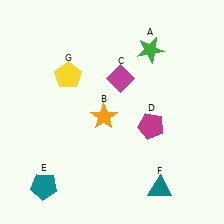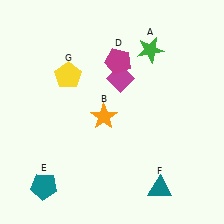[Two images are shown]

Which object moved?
The magenta pentagon (D) moved up.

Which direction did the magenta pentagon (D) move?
The magenta pentagon (D) moved up.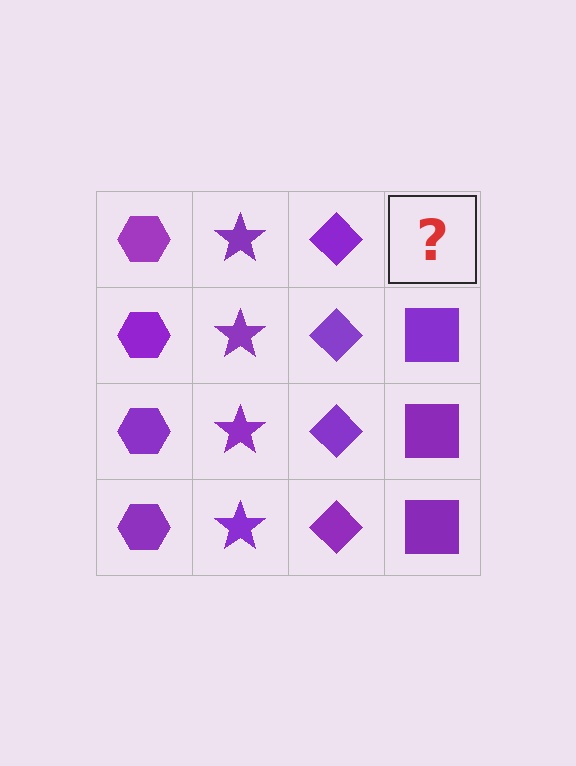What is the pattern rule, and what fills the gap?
The rule is that each column has a consistent shape. The gap should be filled with a purple square.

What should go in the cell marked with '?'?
The missing cell should contain a purple square.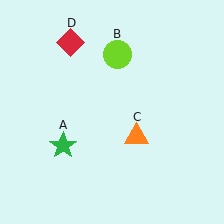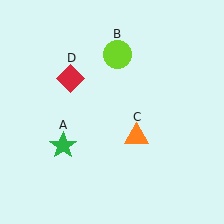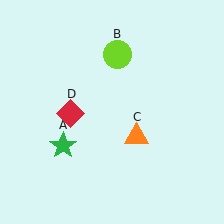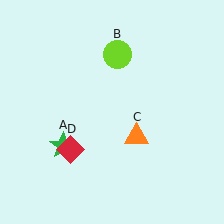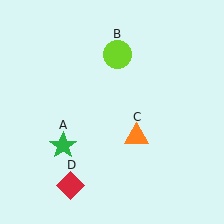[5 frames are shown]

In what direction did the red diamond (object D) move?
The red diamond (object D) moved down.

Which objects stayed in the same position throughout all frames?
Green star (object A) and lime circle (object B) and orange triangle (object C) remained stationary.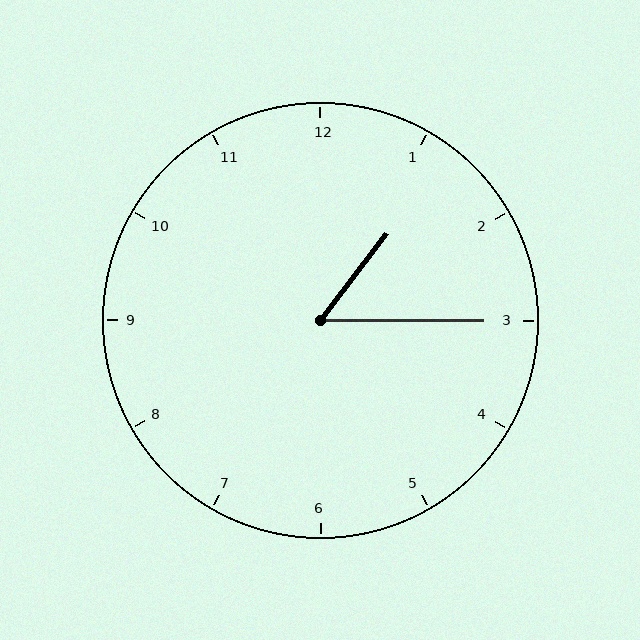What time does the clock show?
1:15.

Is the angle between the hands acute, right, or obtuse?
It is acute.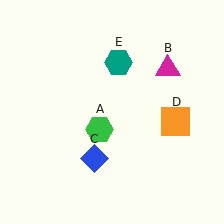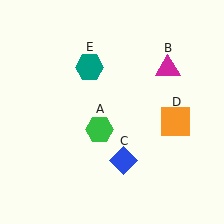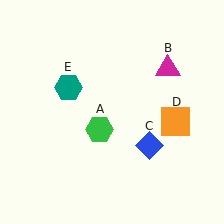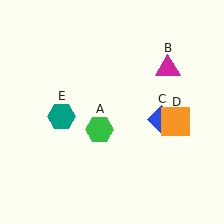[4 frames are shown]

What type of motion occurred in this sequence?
The blue diamond (object C), teal hexagon (object E) rotated counterclockwise around the center of the scene.